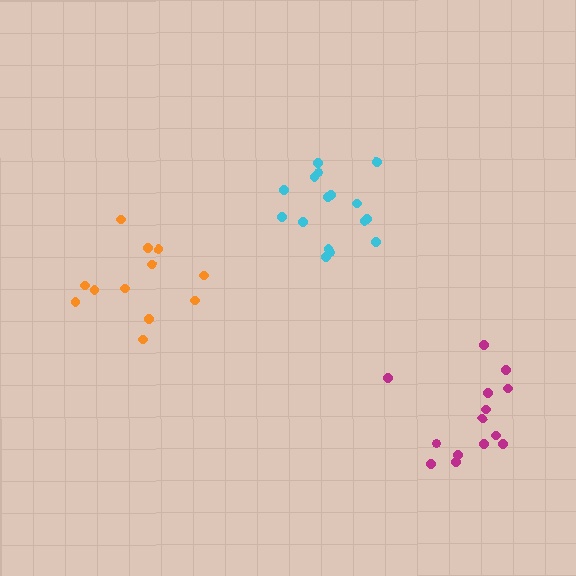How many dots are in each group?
Group 1: 14 dots, Group 2: 12 dots, Group 3: 16 dots (42 total).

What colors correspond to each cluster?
The clusters are colored: magenta, orange, cyan.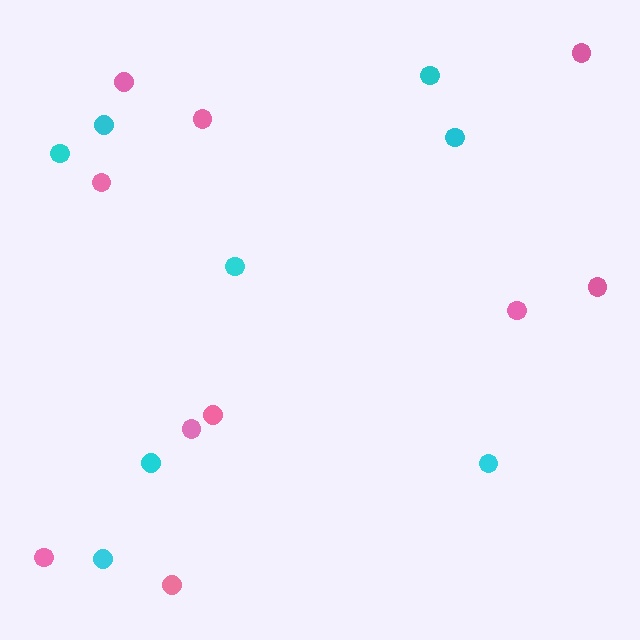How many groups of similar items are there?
There are 2 groups: one group of cyan circles (8) and one group of pink circles (10).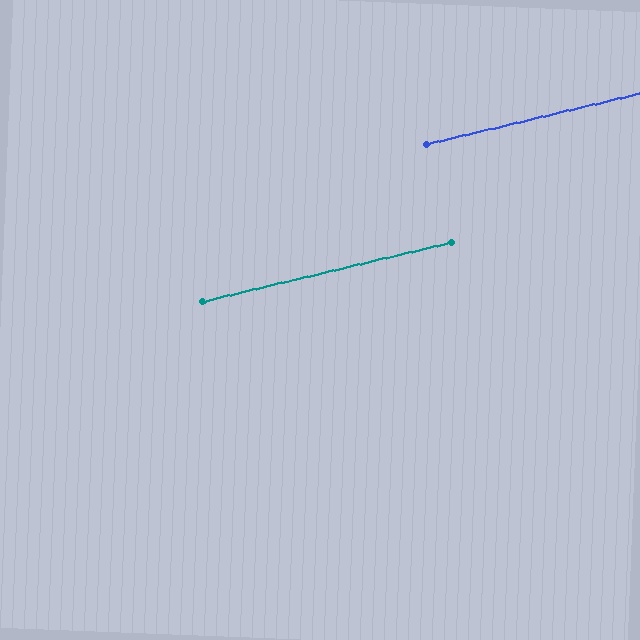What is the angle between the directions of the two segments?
Approximately 0 degrees.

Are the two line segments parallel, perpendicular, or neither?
Parallel — their directions differ by only 0.2°.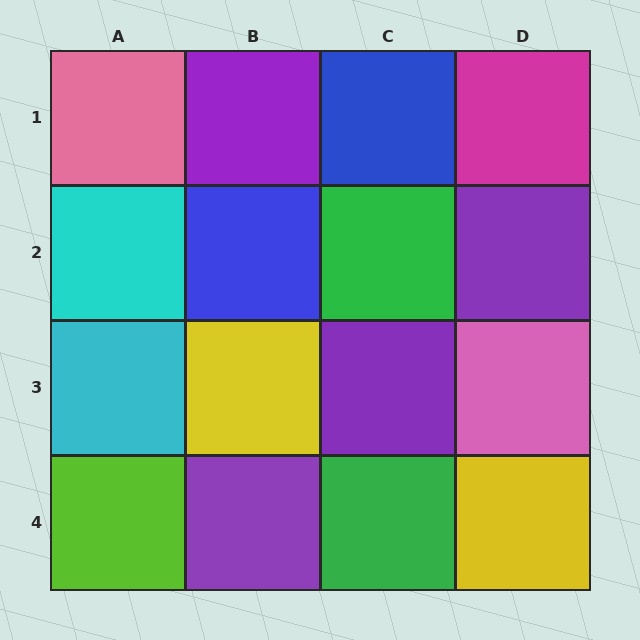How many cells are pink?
2 cells are pink.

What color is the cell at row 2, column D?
Purple.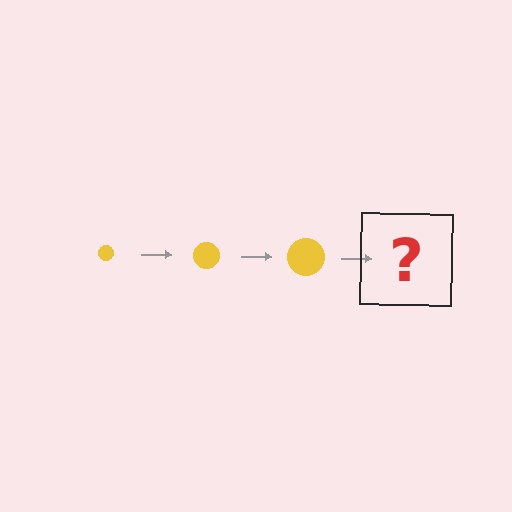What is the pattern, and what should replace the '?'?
The pattern is that the circle gets progressively larger each step. The '?' should be a yellow circle, larger than the previous one.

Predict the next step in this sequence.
The next step is a yellow circle, larger than the previous one.